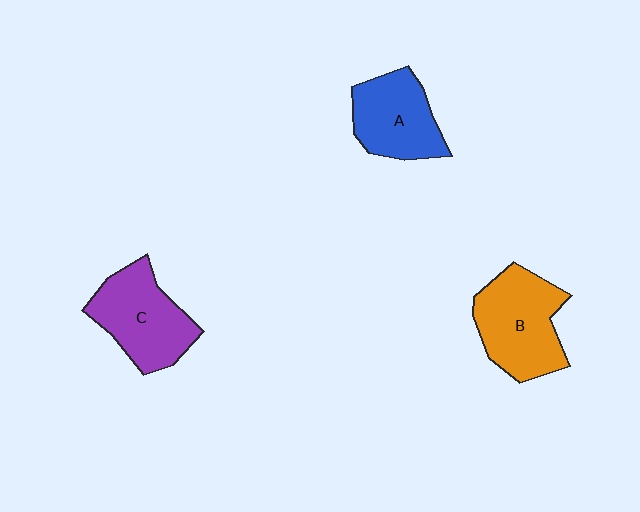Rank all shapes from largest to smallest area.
From largest to smallest: B (orange), C (purple), A (blue).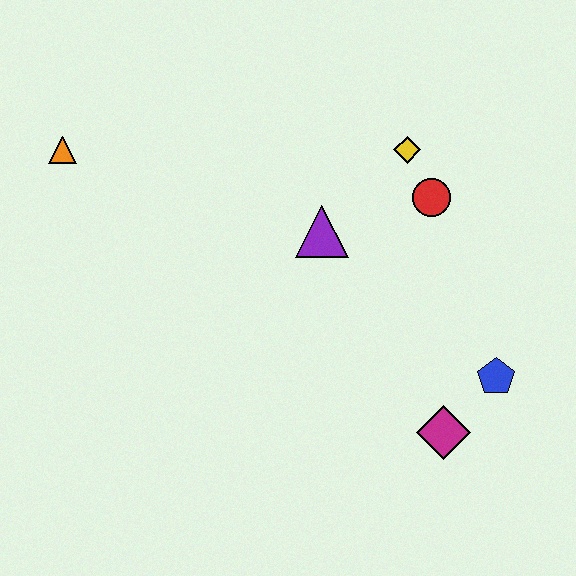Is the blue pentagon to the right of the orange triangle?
Yes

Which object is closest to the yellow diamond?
The red circle is closest to the yellow diamond.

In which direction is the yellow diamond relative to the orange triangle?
The yellow diamond is to the right of the orange triangle.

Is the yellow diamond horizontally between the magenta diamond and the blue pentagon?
No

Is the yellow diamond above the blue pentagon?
Yes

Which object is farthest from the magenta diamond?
The orange triangle is farthest from the magenta diamond.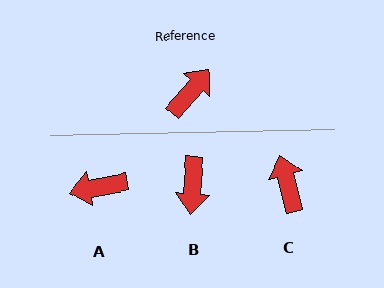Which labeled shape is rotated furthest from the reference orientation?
B, about 144 degrees away.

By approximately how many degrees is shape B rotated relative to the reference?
Approximately 144 degrees clockwise.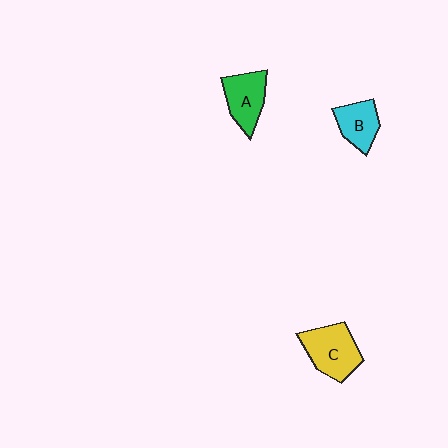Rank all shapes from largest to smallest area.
From largest to smallest: C (yellow), A (green), B (cyan).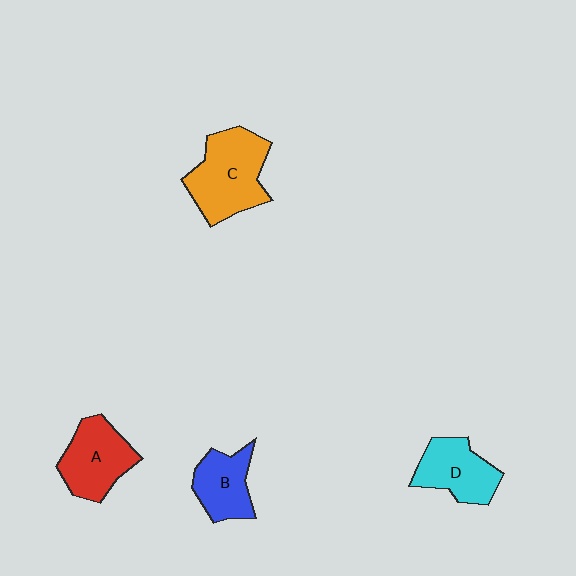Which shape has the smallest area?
Shape B (blue).